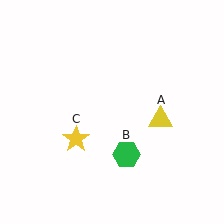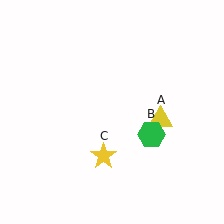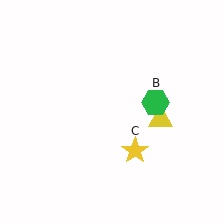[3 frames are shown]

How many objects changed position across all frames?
2 objects changed position: green hexagon (object B), yellow star (object C).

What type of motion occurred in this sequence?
The green hexagon (object B), yellow star (object C) rotated counterclockwise around the center of the scene.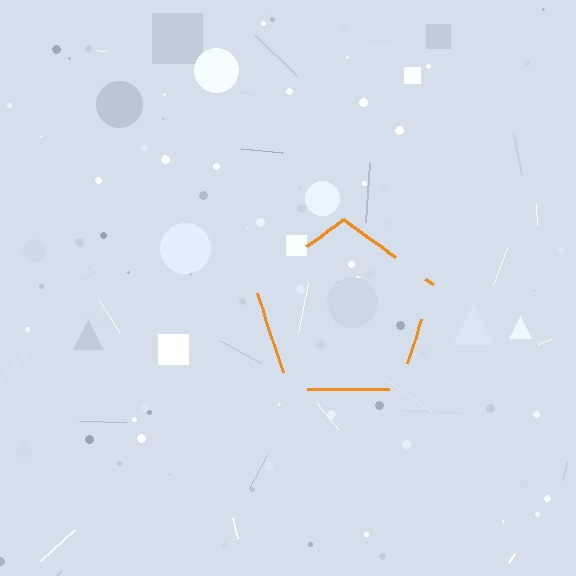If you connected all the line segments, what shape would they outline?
They would outline a pentagon.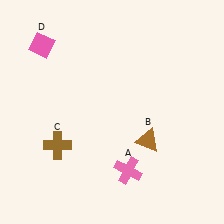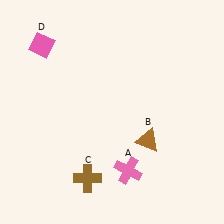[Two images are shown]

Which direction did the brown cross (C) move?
The brown cross (C) moved down.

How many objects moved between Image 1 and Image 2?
1 object moved between the two images.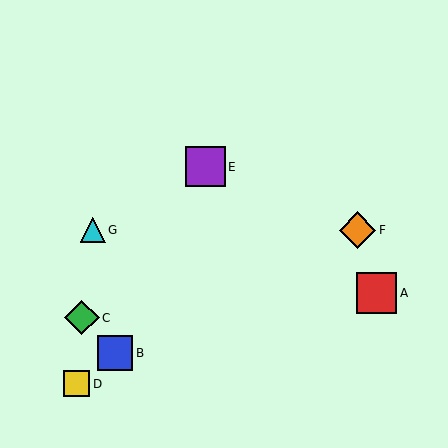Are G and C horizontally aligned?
No, G is at y≈230 and C is at y≈318.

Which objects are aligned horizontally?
Objects F, G are aligned horizontally.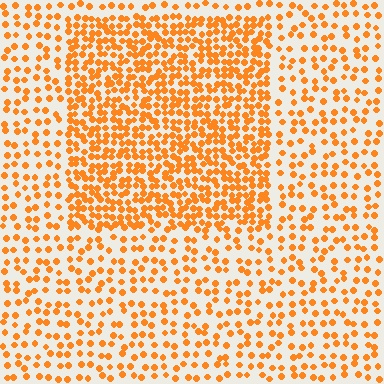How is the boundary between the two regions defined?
The boundary is defined by a change in element density (approximately 2.1x ratio). All elements are the same color, size, and shape.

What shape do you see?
I see a rectangle.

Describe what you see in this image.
The image contains small orange elements arranged at two different densities. A rectangle-shaped region is visible where the elements are more densely packed than the surrounding area.